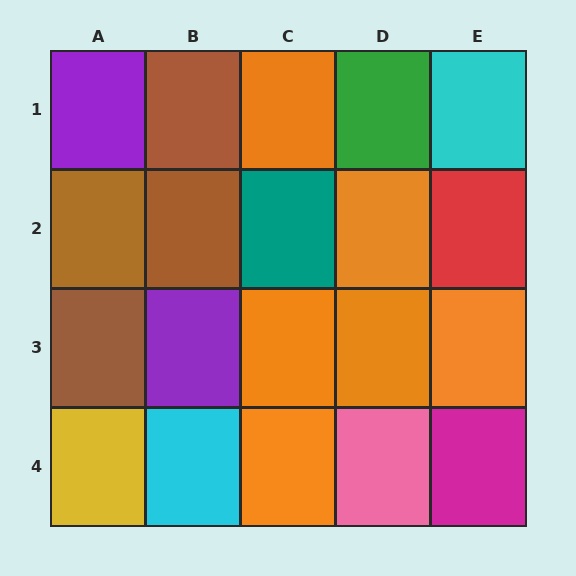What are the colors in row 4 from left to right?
Yellow, cyan, orange, pink, magenta.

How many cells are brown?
4 cells are brown.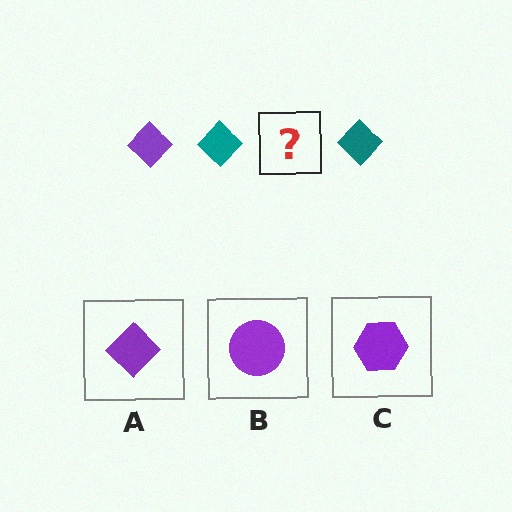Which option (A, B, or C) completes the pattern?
A.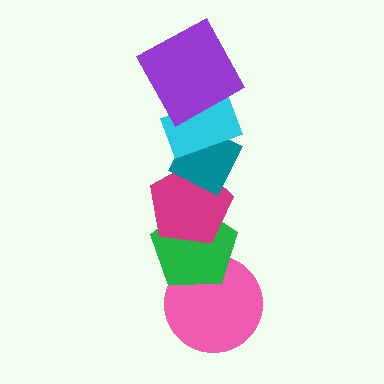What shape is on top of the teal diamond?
The cyan rectangle is on top of the teal diamond.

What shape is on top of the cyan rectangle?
The purple square is on top of the cyan rectangle.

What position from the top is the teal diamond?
The teal diamond is 3rd from the top.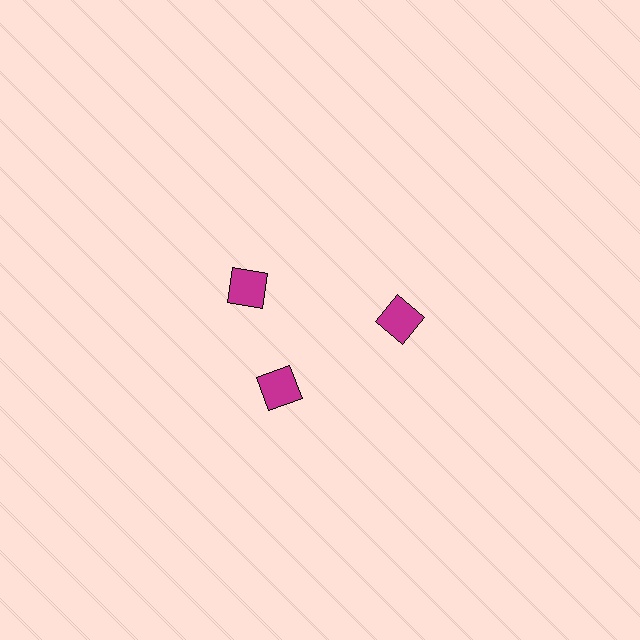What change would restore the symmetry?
The symmetry would be restored by rotating it back into even spacing with its neighbors so that all 3 squares sit at equal angles and equal distance from the center.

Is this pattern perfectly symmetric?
No. The 3 magenta squares are arranged in a ring, but one element near the 11 o'clock position is rotated out of alignment along the ring, breaking the 3-fold rotational symmetry.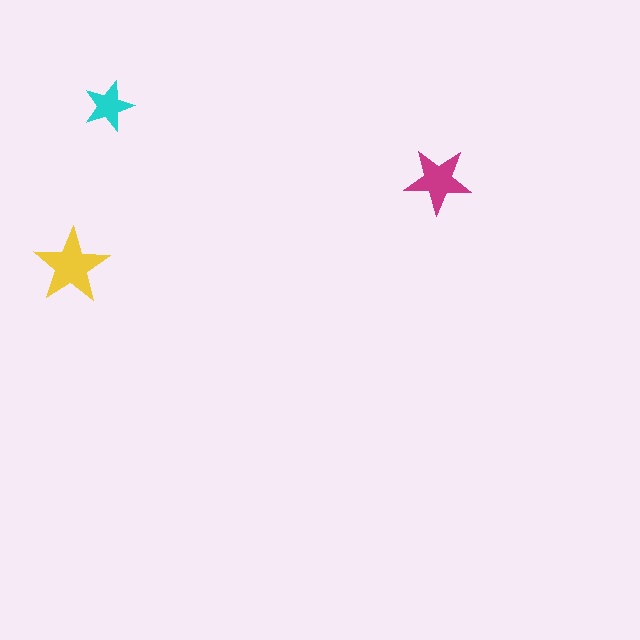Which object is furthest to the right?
The magenta star is rightmost.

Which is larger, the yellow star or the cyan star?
The yellow one.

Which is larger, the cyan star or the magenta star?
The magenta one.